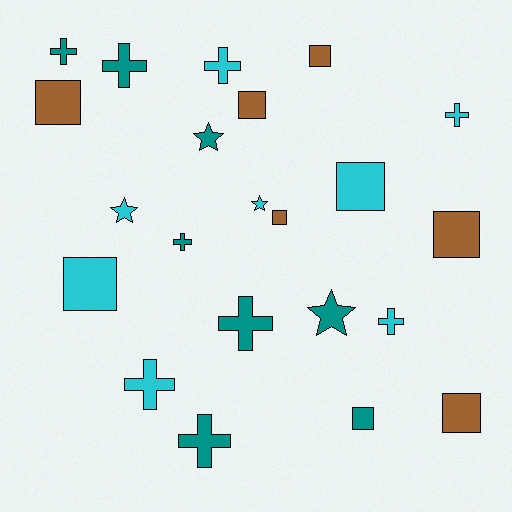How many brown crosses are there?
There are no brown crosses.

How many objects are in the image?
There are 22 objects.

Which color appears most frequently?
Teal, with 8 objects.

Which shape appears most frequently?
Square, with 9 objects.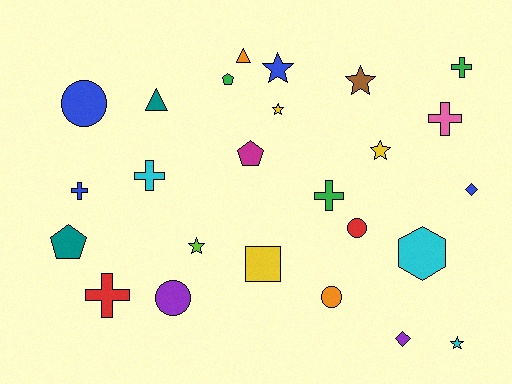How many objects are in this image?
There are 25 objects.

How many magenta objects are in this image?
There is 1 magenta object.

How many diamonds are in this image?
There are 2 diamonds.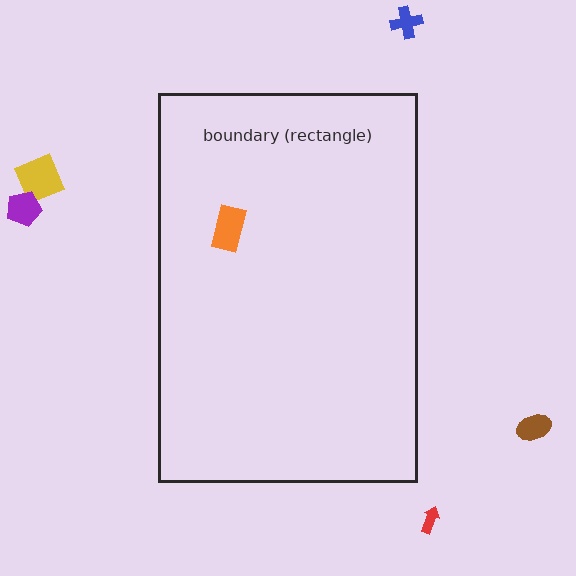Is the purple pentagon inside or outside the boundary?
Outside.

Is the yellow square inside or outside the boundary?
Outside.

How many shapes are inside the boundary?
1 inside, 5 outside.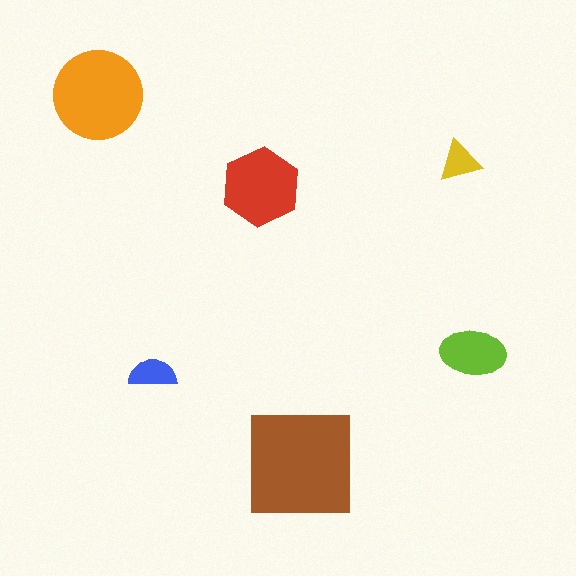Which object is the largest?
The brown square.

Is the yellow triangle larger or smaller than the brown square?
Smaller.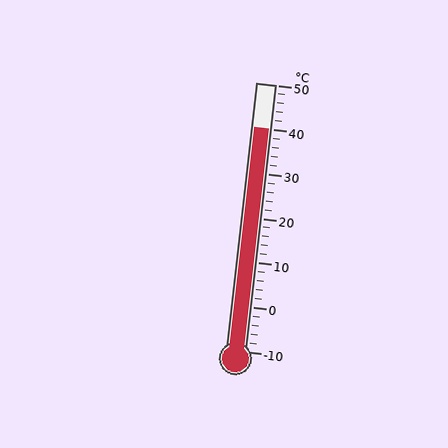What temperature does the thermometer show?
The thermometer shows approximately 40°C.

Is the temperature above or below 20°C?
The temperature is above 20°C.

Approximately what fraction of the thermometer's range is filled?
The thermometer is filled to approximately 85% of its range.